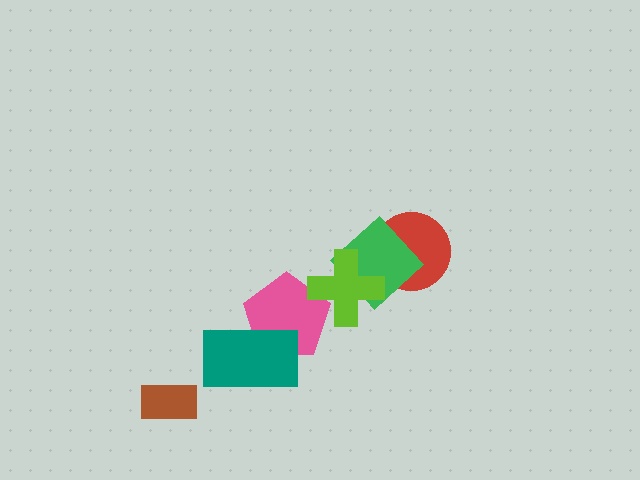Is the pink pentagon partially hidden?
Yes, it is partially covered by another shape.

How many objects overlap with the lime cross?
2 objects overlap with the lime cross.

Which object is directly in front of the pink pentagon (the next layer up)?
The lime cross is directly in front of the pink pentagon.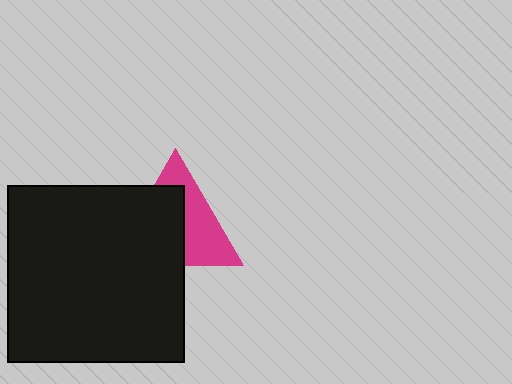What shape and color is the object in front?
The object in front is a black square.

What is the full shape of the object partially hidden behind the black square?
The partially hidden object is a magenta triangle.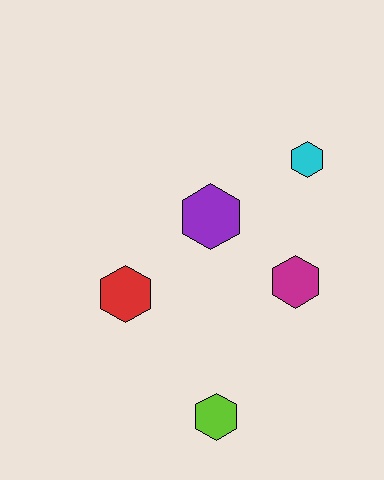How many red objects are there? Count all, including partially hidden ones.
There is 1 red object.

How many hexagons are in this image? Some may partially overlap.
There are 5 hexagons.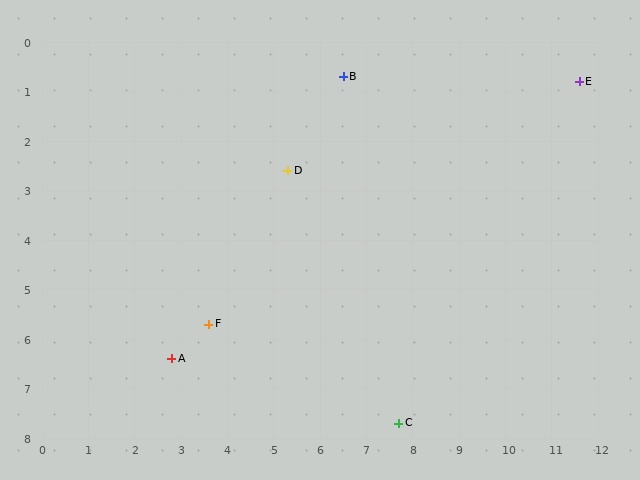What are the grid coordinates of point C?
Point C is at approximately (7.7, 7.7).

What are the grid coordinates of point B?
Point B is at approximately (6.5, 0.7).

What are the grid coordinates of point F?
Point F is at approximately (3.6, 5.7).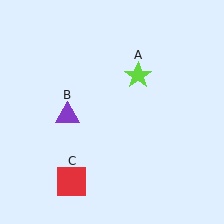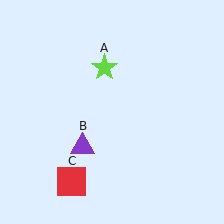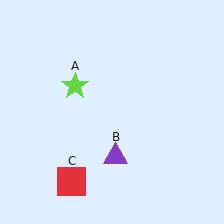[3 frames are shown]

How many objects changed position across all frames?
2 objects changed position: lime star (object A), purple triangle (object B).